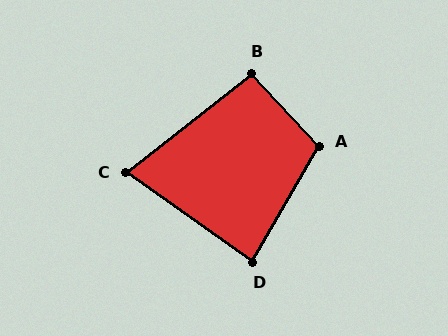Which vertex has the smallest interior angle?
C, at approximately 74 degrees.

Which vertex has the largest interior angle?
A, at approximately 106 degrees.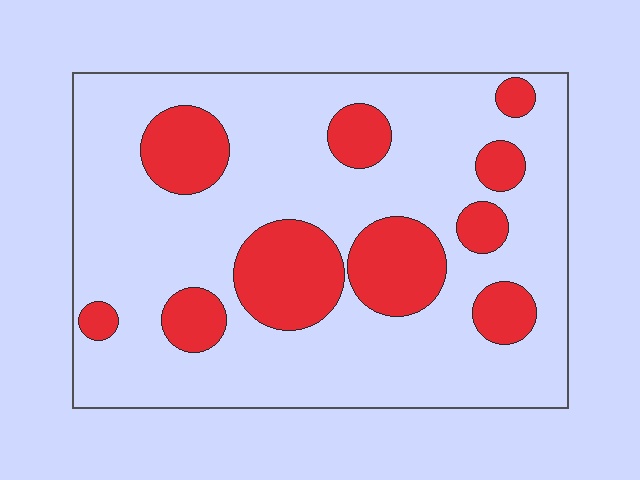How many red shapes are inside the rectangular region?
10.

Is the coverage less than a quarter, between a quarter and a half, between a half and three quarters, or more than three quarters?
Less than a quarter.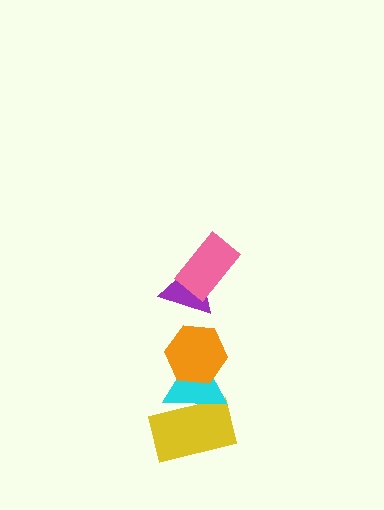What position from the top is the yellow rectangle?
The yellow rectangle is 5th from the top.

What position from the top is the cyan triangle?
The cyan triangle is 4th from the top.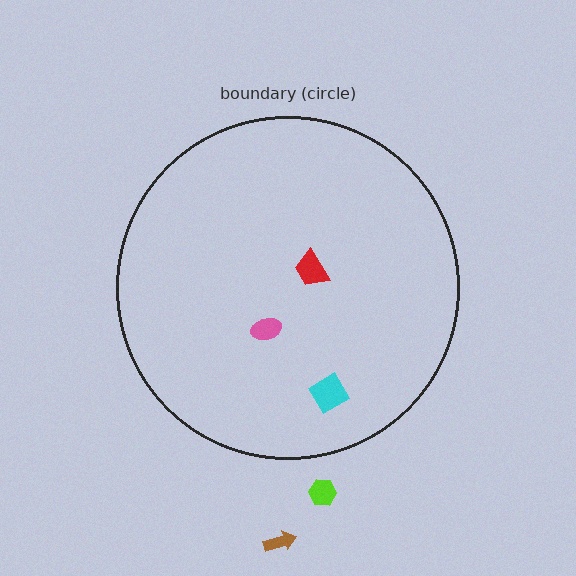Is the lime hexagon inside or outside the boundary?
Outside.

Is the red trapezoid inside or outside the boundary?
Inside.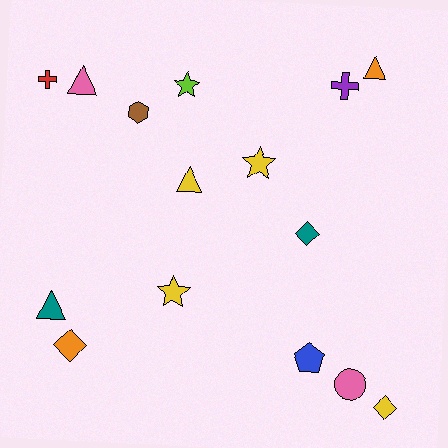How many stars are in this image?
There are 3 stars.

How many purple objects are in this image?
There is 1 purple object.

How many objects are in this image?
There are 15 objects.